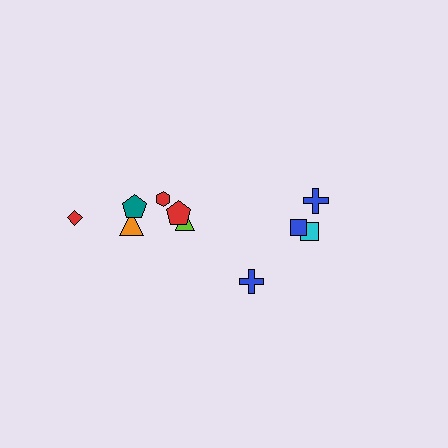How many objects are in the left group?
There are 6 objects.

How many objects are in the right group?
There are 4 objects.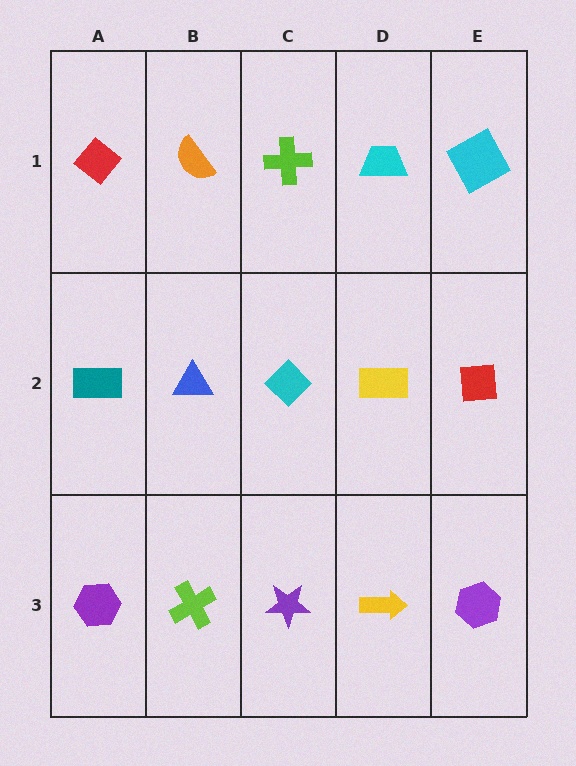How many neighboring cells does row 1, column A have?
2.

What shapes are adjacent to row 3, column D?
A yellow rectangle (row 2, column D), a purple star (row 3, column C), a purple hexagon (row 3, column E).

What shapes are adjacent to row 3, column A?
A teal rectangle (row 2, column A), a lime cross (row 3, column B).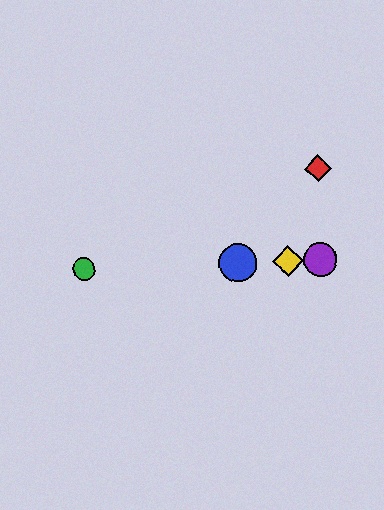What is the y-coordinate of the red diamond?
The red diamond is at y≈168.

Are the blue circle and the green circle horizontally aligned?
Yes, both are at y≈263.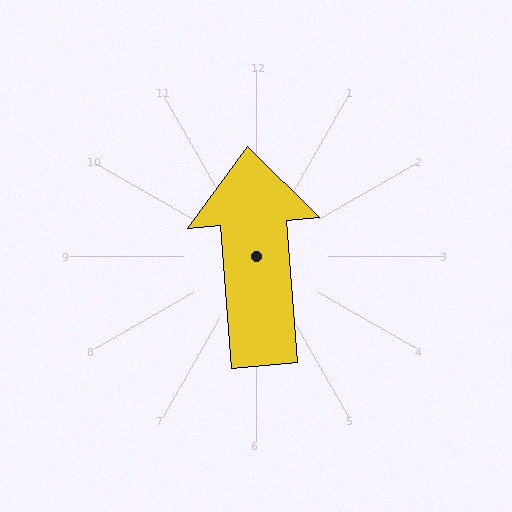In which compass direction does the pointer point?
North.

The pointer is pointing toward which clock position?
Roughly 12 o'clock.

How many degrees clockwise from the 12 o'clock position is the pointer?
Approximately 355 degrees.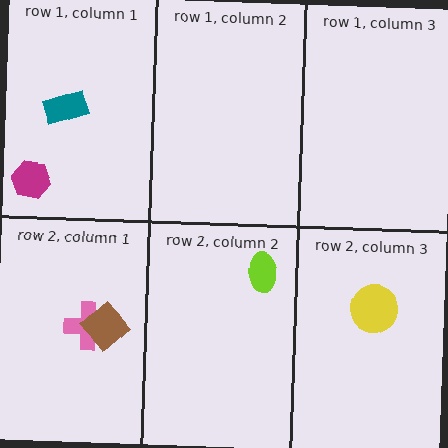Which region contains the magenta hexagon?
The row 1, column 1 region.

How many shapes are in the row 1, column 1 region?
2.